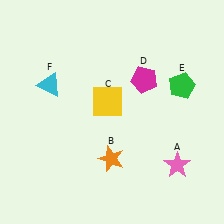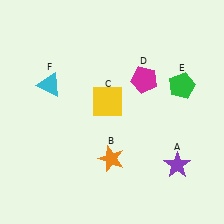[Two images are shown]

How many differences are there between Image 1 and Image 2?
There is 1 difference between the two images.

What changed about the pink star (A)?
In Image 1, A is pink. In Image 2, it changed to purple.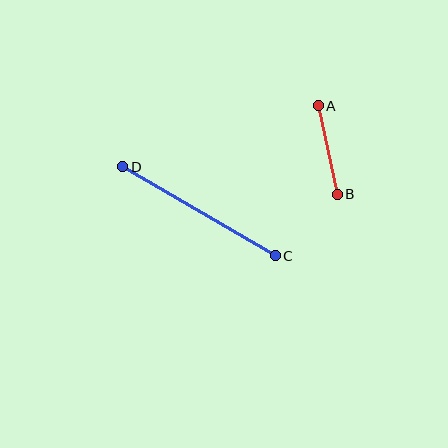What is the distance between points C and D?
The distance is approximately 176 pixels.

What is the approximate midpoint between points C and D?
The midpoint is at approximately (199, 211) pixels.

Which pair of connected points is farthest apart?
Points C and D are farthest apart.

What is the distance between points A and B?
The distance is approximately 90 pixels.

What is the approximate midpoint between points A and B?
The midpoint is at approximately (328, 150) pixels.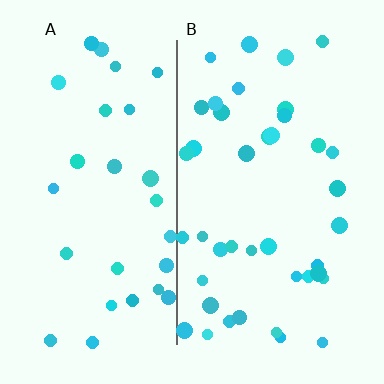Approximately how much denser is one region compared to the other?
Approximately 1.4× — region B over region A.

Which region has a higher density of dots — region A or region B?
B (the right).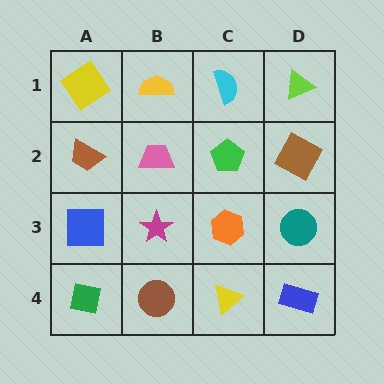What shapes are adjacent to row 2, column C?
A cyan semicircle (row 1, column C), an orange hexagon (row 3, column C), a pink trapezoid (row 2, column B), a brown square (row 2, column D).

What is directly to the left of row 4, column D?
A yellow triangle.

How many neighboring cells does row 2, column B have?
4.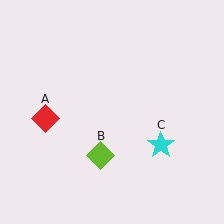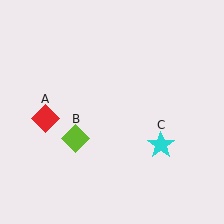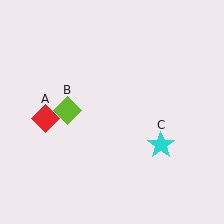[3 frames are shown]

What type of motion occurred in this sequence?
The lime diamond (object B) rotated clockwise around the center of the scene.